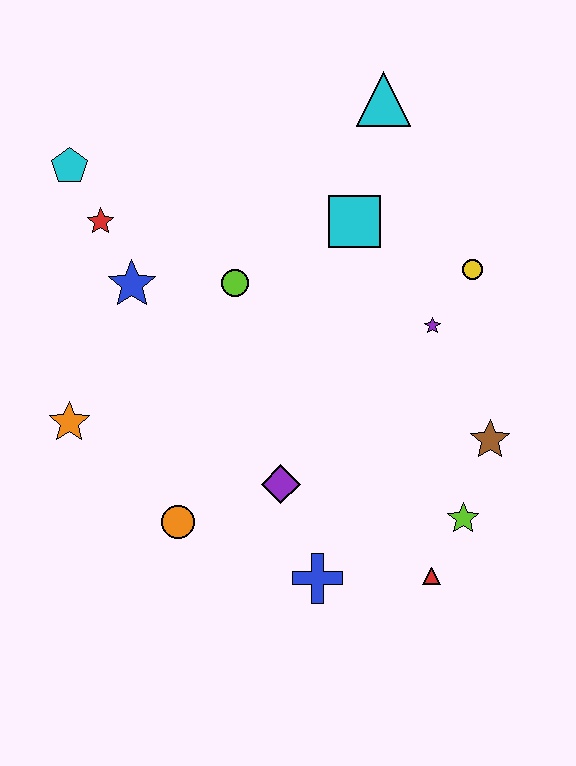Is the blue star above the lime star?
Yes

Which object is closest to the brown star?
The lime star is closest to the brown star.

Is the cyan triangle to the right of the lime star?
No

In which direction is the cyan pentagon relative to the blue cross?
The cyan pentagon is above the blue cross.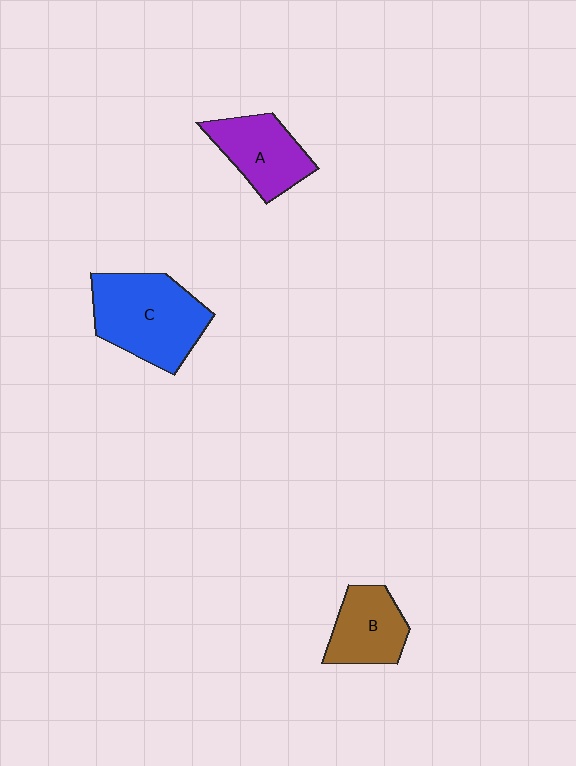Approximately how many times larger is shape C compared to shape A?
Approximately 1.5 times.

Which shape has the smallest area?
Shape B (brown).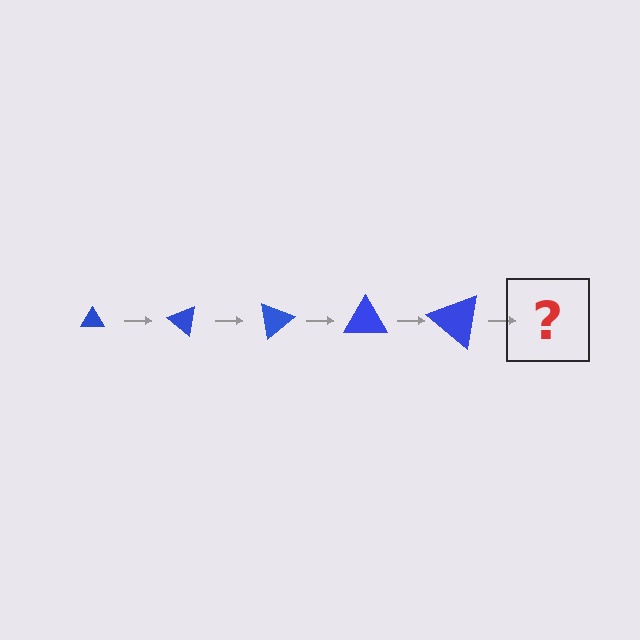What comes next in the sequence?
The next element should be a triangle, larger than the previous one and rotated 200 degrees from the start.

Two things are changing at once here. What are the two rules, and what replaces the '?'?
The two rules are that the triangle grows larger each step and it rotates 40 degrees each step. The '?' should be a triangle, larger than the previous one and rotated 200 degrees from the start.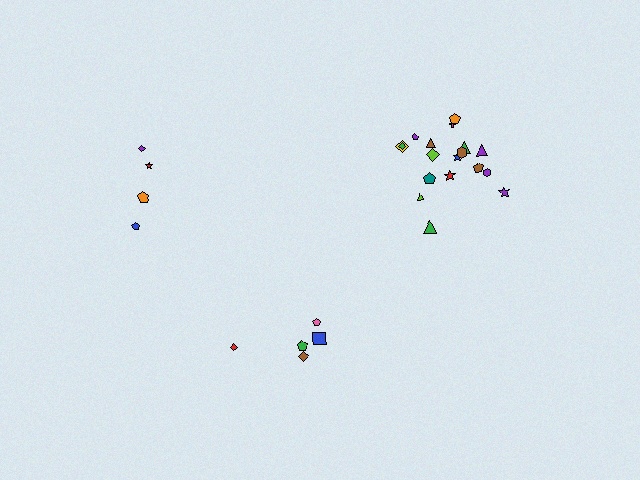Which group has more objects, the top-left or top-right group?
The top-right group.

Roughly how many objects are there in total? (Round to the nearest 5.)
Roughly 25 objects in total.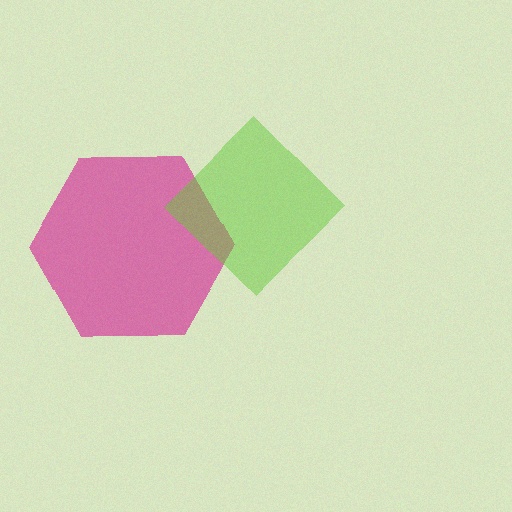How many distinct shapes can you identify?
There are 2 distinct shapes: a magenta hexagon, a lime diamond.